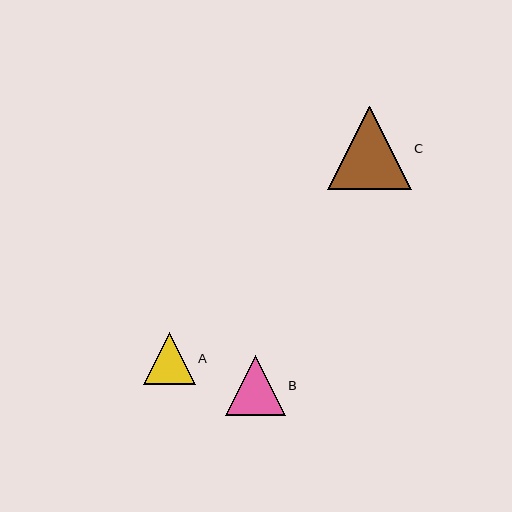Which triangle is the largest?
Triangle C is the largest with a size of approximately 83 pixels.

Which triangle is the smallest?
Triangle A is the smallest with a size of approximately 52 pixels.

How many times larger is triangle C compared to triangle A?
Triangle C is approximately 1.6 times the size of triangle A.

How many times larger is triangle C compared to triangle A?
Triangle C is approximately 1.6 times the size of triangle A.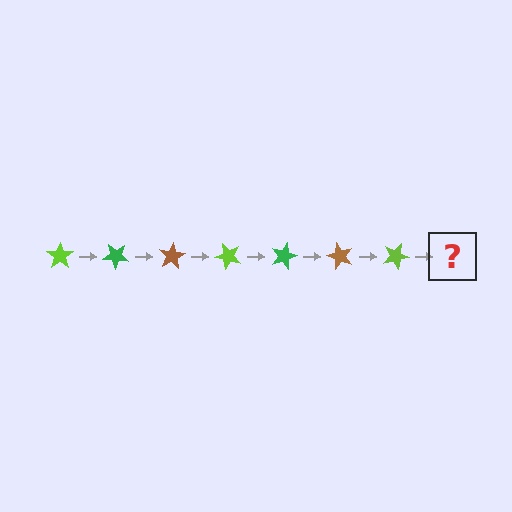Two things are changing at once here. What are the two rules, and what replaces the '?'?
The two rules are that it rotates 40 degrees each step and the color cycles through lime, green, and brown. The '?' should be a green star, rotated 280 degrees from the start.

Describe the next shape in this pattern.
It should be a green star, rotated 280 degrees from the start.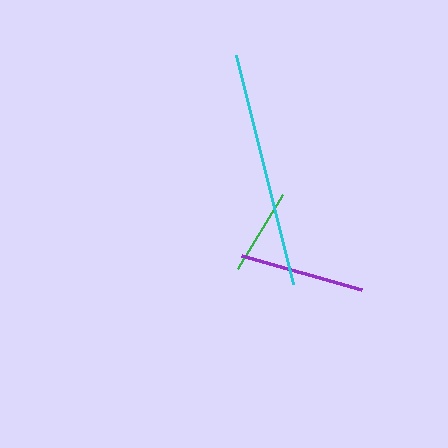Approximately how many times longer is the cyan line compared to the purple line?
The cyan line is approximately 1.9 times the length of the purple line.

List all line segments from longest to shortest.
From longest to shortest: cyan, purple, green.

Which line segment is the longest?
The cyan line is the longest at approximately 236 pixels.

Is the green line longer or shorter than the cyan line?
The cyan line is longer than the green line.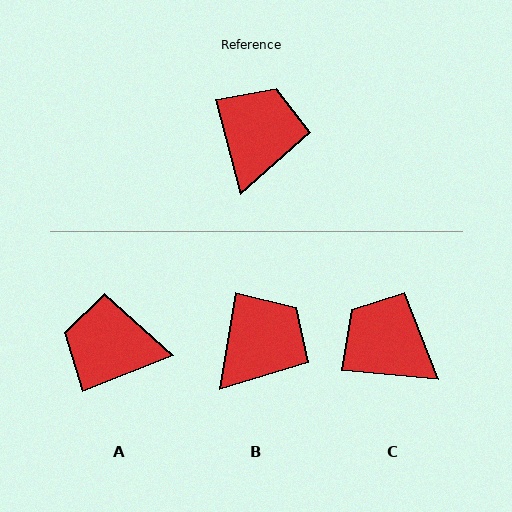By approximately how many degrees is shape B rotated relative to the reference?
Approximately 25 degrees clockwise.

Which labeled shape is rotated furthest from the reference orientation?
A, about 97 degrees away.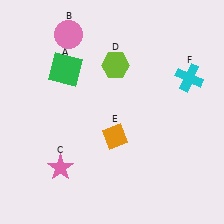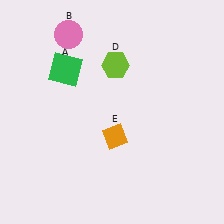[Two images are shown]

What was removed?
The cyan cross (F), the pink star (C) were removed in Image 2.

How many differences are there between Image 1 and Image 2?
There are 2 differences between the two images.